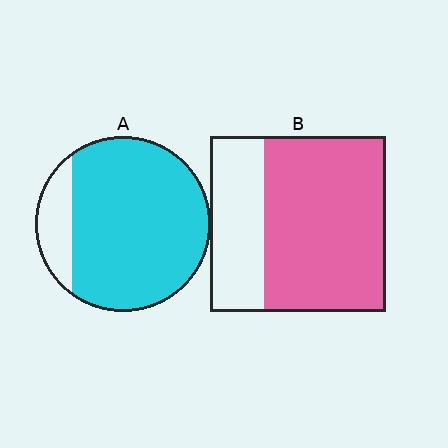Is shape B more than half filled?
Yes.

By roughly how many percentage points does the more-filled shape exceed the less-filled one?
By roughly 15 percentage points (A over B).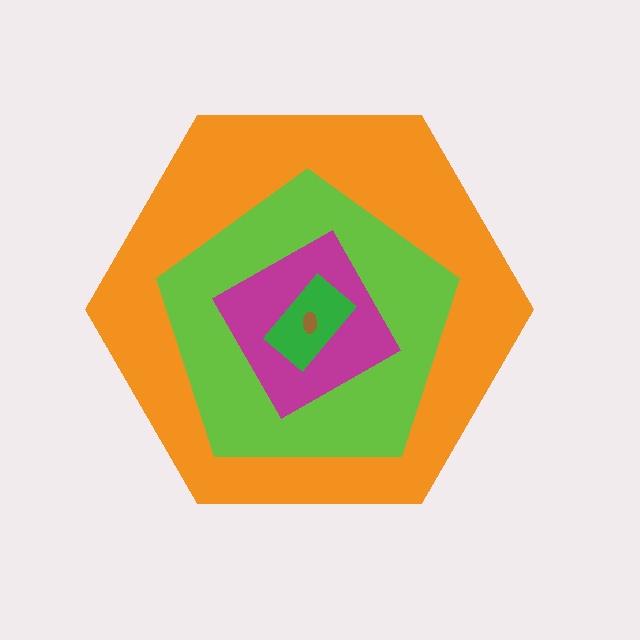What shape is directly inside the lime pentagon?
The magenta square.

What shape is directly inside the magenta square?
The green rectangle.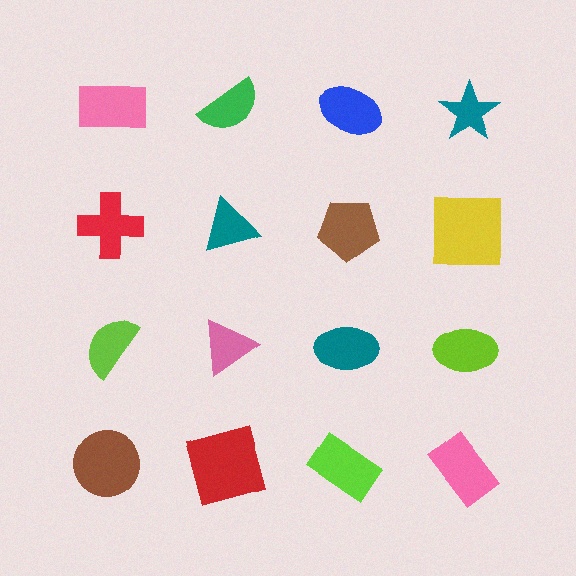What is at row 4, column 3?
A lime rectangle.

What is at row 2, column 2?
A teal triangle.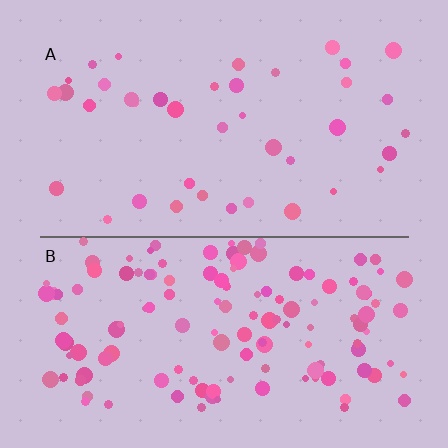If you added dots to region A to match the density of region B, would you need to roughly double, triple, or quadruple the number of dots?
Approximately triple.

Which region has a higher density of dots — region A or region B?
B (the bottom).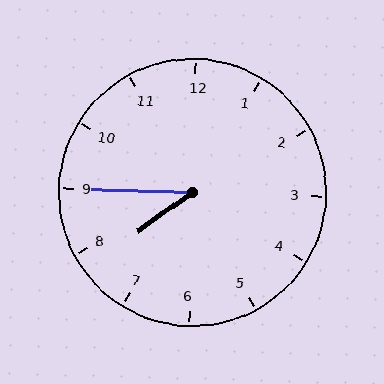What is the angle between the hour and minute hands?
Approximately 38 degrees.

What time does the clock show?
7:45.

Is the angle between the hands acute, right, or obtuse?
It is acute.